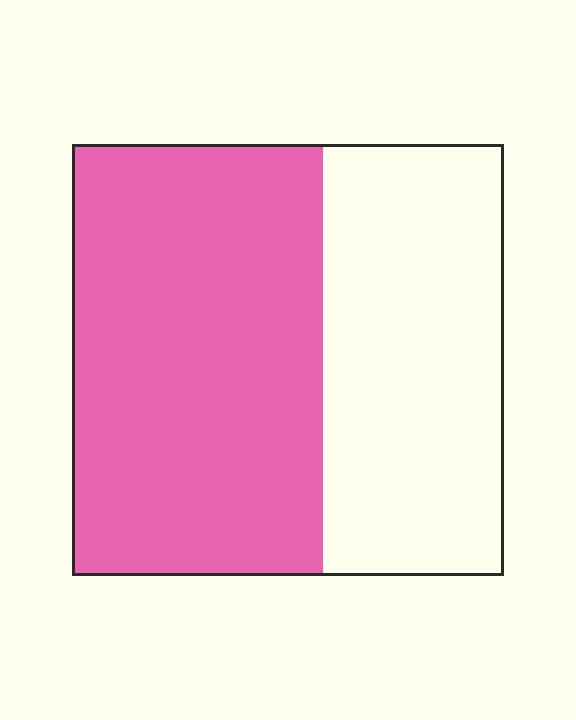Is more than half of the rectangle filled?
Yes.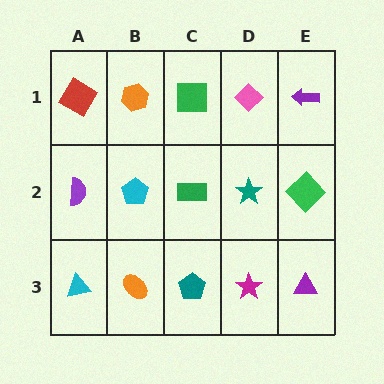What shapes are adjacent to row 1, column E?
A green diamond (row 2, column E), a pink diamond (row 1, column D).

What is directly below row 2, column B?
An orange ellipse.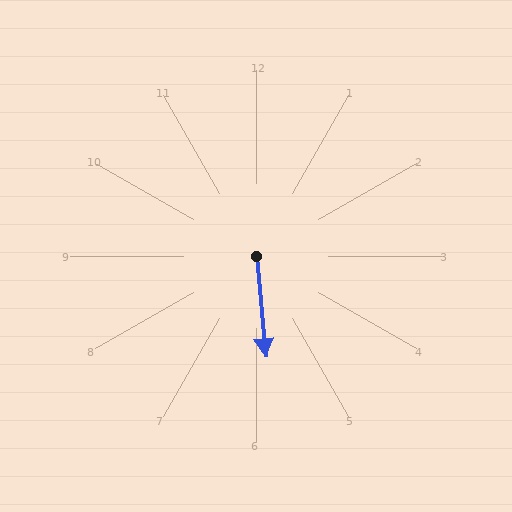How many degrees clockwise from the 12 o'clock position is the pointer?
Approximately 175 degrees.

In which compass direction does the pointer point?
South.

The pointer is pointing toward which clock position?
Roughly 6 o'clock.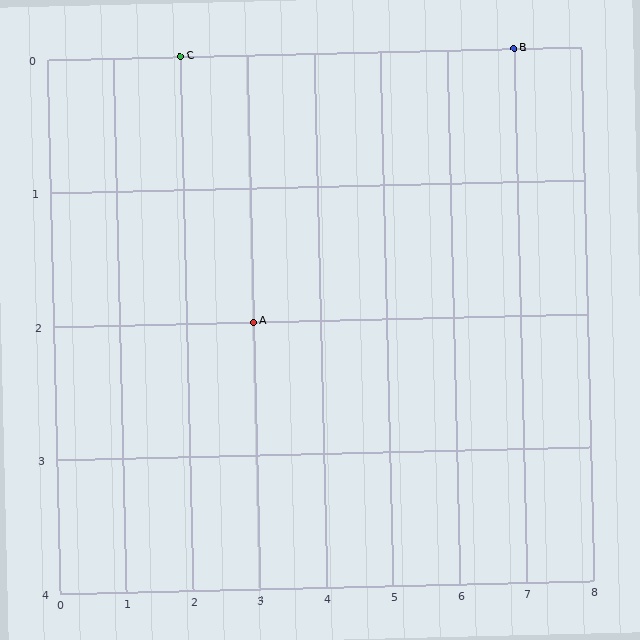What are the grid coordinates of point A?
Point A is at grid coordinates (3, 2).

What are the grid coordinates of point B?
Point B is at grid coordinates (7, 0).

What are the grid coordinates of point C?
Point C is at grid coordinates (2, 0).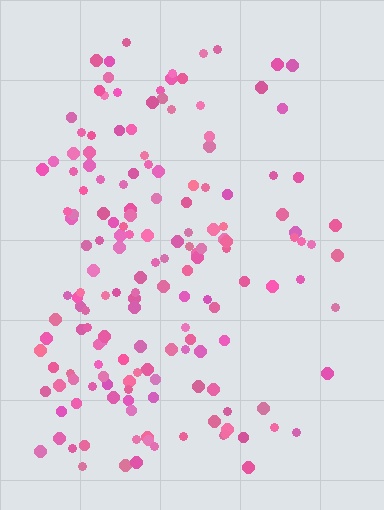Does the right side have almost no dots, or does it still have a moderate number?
Still a moderate number, just noticeably fewer than the left.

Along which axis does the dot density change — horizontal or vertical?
Horizontal.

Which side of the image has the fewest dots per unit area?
The right.